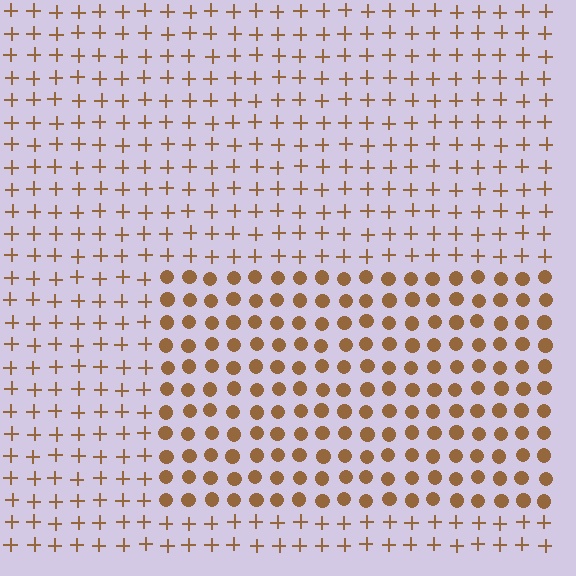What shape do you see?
I see a rectangle.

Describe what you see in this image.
The image is filled with small brown elements arranged in a uniform grid. A rectangle-shaped region contains circles, while the surrounding area contains plus signs. The boundary is defined purely by the change in element shape.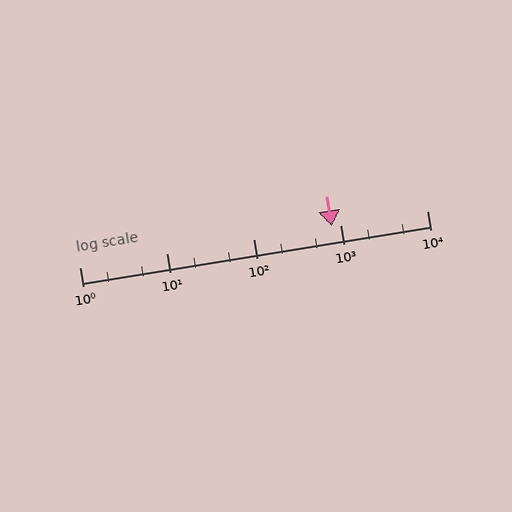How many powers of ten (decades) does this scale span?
The scale spans 4 decades, from 1 to 10000.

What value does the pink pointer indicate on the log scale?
The pointer indicates approximately 800.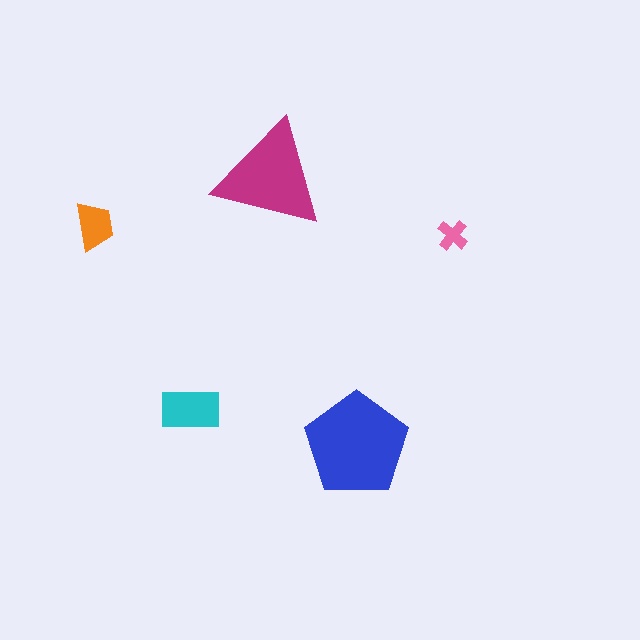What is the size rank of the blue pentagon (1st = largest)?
1st.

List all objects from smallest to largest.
The pink cross, the orange trapezoid, the cyan rectangle, the magenta triangle, the blue pentagon.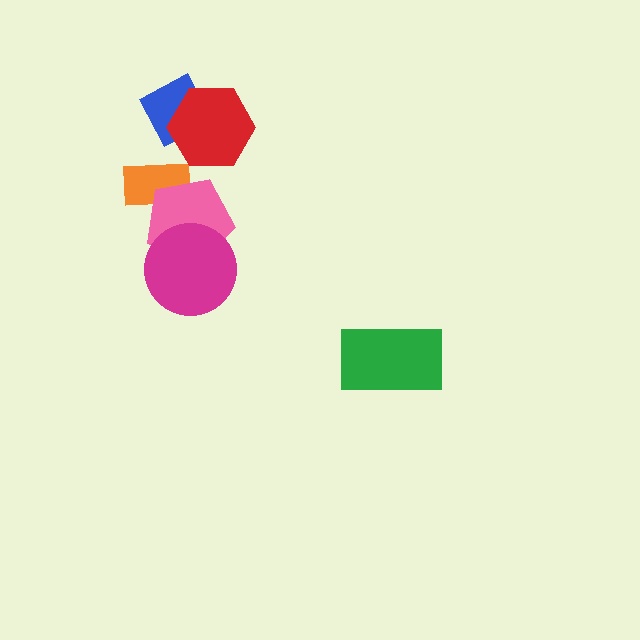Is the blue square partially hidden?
Yes, it is partially covered by another shape.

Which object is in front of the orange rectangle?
The pink pentagon is in front of the orange rectangle.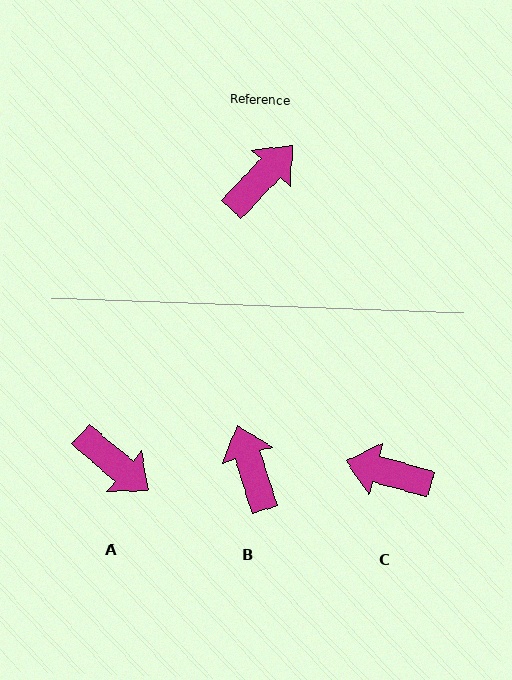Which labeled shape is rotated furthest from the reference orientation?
C, about 118 degrees away.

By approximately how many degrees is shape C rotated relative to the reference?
Approximately 118 degrees counter-clockwise.